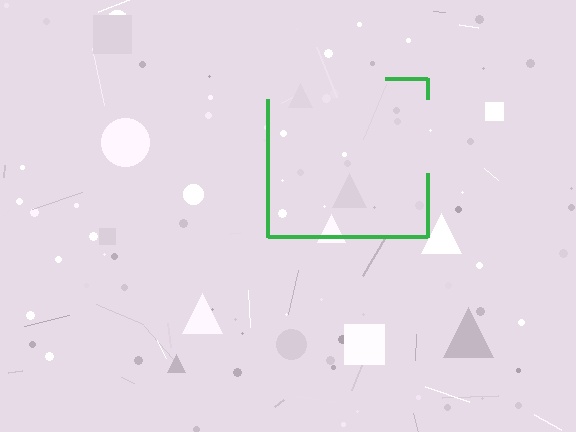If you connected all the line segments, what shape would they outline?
They would outline a square.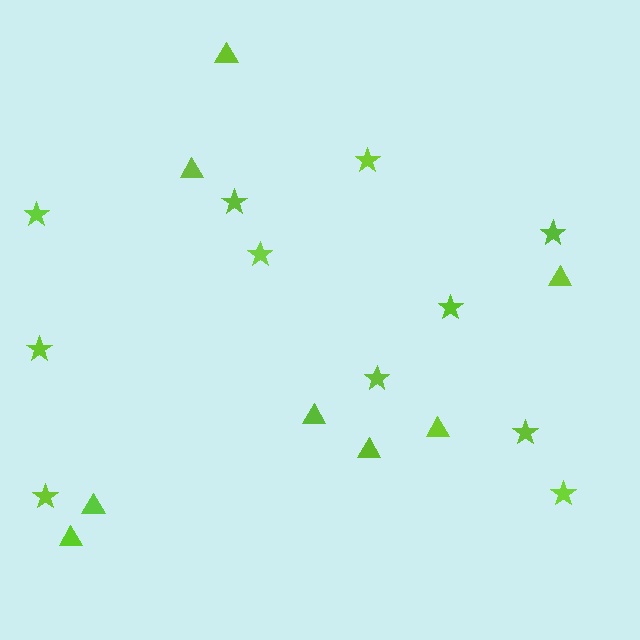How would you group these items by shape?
There are 2 groups: one group of stars (11) and one group of triangles (8).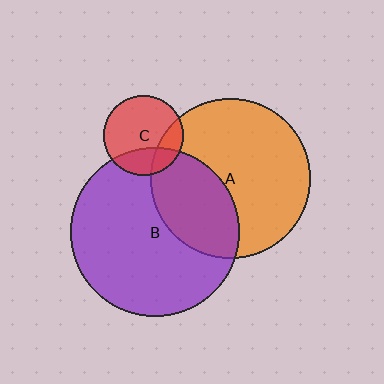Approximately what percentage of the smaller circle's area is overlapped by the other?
Approximately 20%.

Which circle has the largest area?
Circle B (purple).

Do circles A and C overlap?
Yes.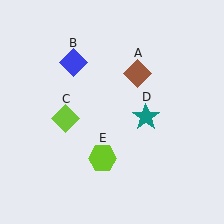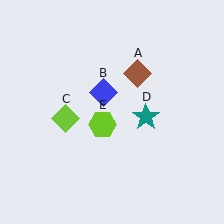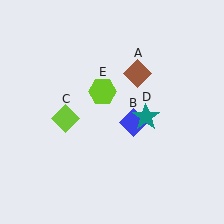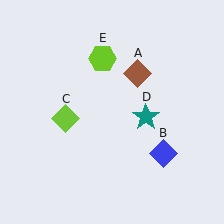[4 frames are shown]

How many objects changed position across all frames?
2 objects changed position: blue diamond (object B), lime hexagon (object E).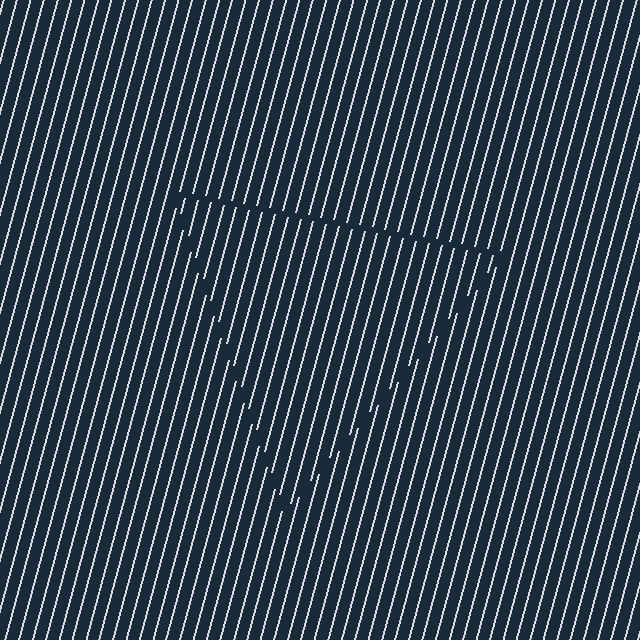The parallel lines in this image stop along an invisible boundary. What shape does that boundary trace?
An illusory triangle. The interior of the shape contains the same grating, shifted by half a period — the contour is defined by the phase discontinuity where line-ends from the inner and outer gratings abut.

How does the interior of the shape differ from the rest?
The interior of the shape contains the same grating, shifted by half a period — the contour is defined by the phase discontinuity where line-ends from the inner and outer gratings abut.